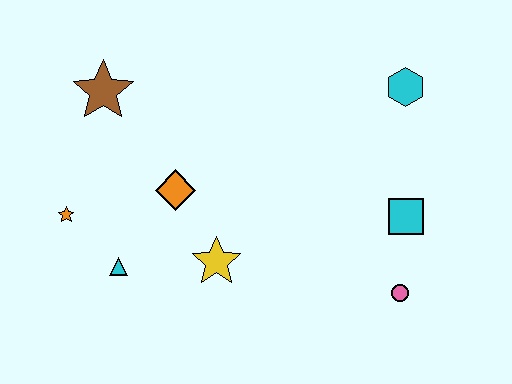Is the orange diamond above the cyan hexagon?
No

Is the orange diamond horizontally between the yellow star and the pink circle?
No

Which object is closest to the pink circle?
The cyan square is closest to the pink circle.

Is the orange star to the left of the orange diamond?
Yes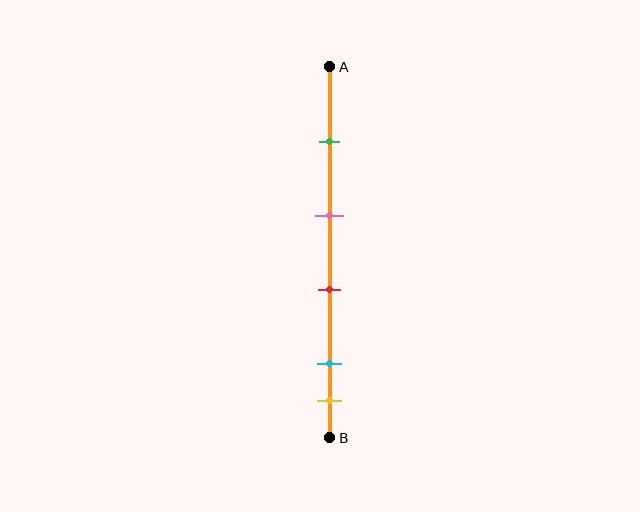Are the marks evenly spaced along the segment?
No, the marks are not evenly spaced.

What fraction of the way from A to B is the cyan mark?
The cyan mark is approximately 80% (0.8) of the way from A to B.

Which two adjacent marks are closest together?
The cyan and yellow marks are the closest adjacent pair.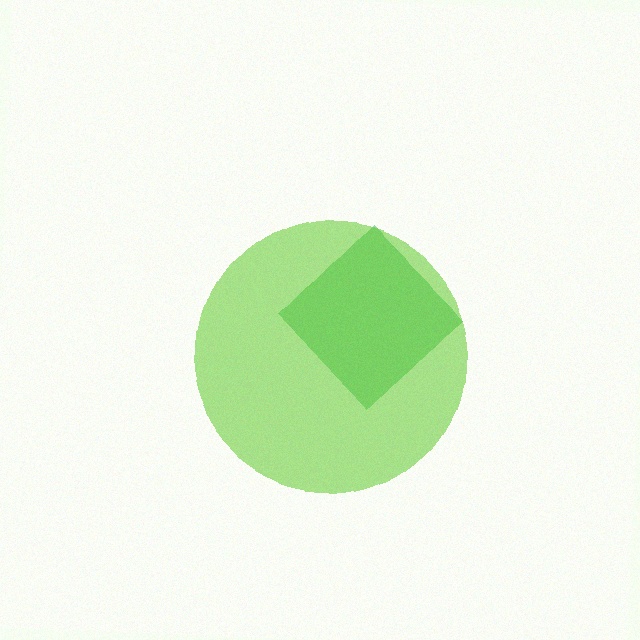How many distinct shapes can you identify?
There are 2 distinct shapes: a green diamond, a lime circle.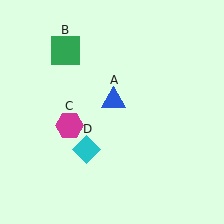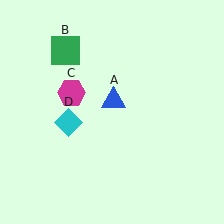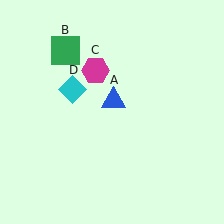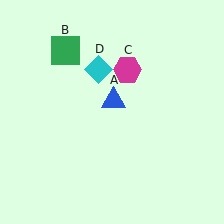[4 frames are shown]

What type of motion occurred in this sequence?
The magenta hexagon (object C), cyan diamond (object D) rotated clockwise around the center of the scene.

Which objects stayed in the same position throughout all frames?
Blue triangle (object A) and green square (object B) remained stationary.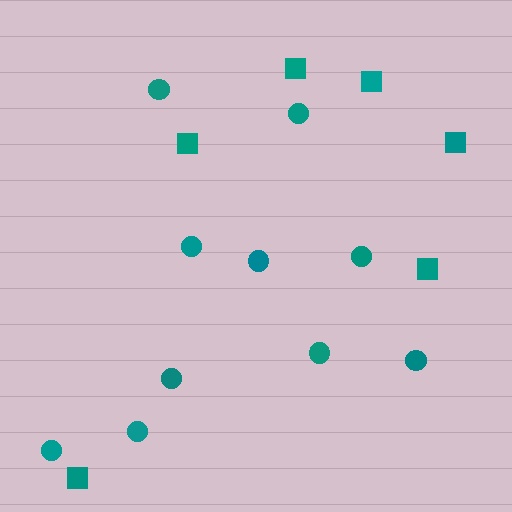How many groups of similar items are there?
There are 2 groups: one group of squares (6) and one group of circles (10).